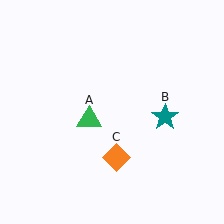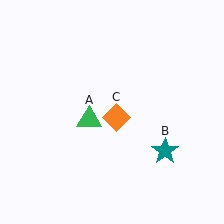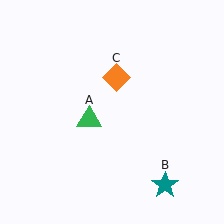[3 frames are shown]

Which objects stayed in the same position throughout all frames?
Green triangle (object A) remained stationary.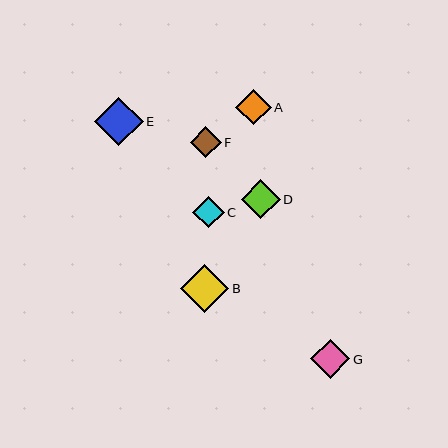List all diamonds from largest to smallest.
From largest to smallest: B, E, G, D, A, C, F.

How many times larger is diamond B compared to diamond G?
Diamond B is approximately 1.2 times the size of diamond G.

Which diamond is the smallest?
Diamond F is the smallest with a size of approximately 31 pixels.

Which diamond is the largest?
Diamond B is the largest with a size of approximately 48 pixels.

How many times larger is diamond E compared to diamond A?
Diamond E is approximately 1.3 times the size of diamond A.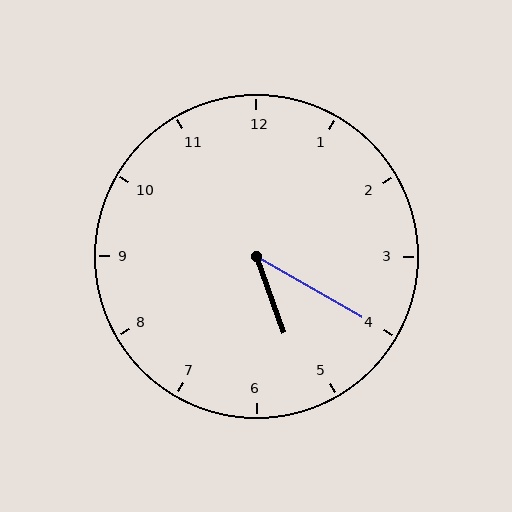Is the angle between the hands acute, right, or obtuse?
It is acute.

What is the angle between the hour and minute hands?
Approximately 40 degrees.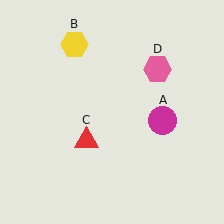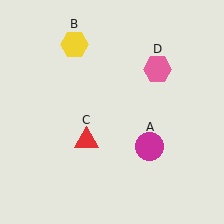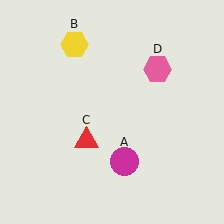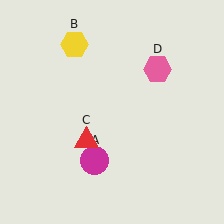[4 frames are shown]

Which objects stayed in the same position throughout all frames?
Yellow hexagon (object B) and red triangle (object C) and pink hexagon (object D) remained stationary.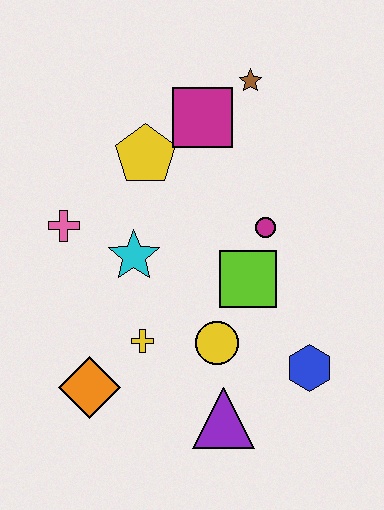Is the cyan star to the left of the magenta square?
Yes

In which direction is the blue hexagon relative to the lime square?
The blue hexagon is below the lime square.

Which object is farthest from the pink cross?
The blue hexagon is farthest from the pink cross.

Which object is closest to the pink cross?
The cyan star is closest to the pink cross.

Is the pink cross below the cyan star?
No